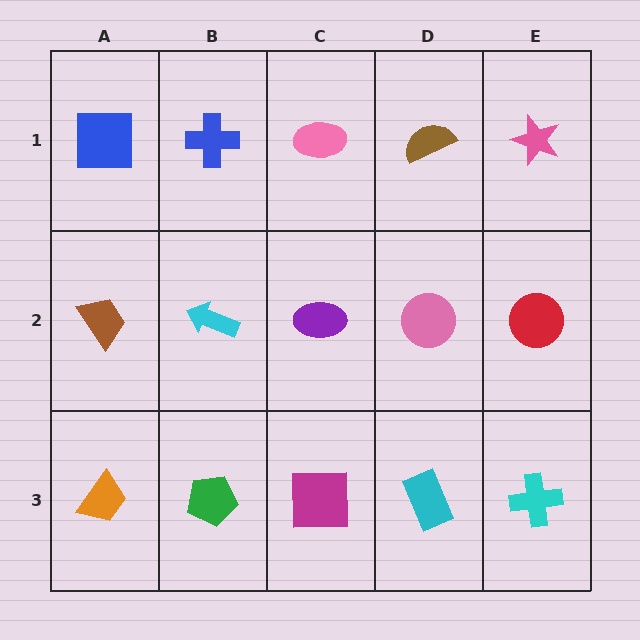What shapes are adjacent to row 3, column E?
A red circle (row 2, column E), a cyan rectangle (row 3, column D).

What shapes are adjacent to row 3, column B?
A cyan arrow (row 2, column B), an orange trapezoid (row 3, column A), a magenta square (row 3, column C).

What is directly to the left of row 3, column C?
A green pentagon.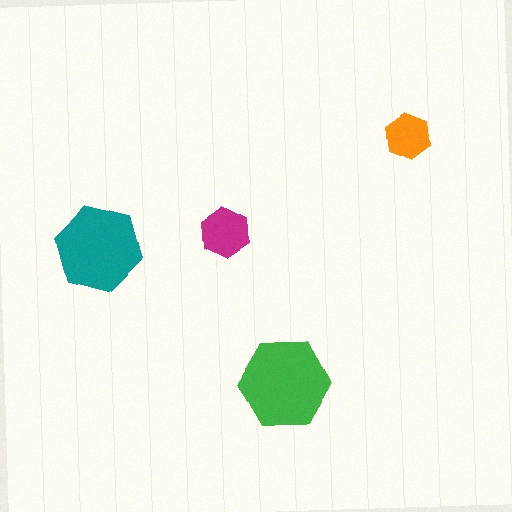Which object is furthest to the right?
The orange hexagon is rightmost.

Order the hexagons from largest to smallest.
the green one, the teal one, the magenta one, the orange one.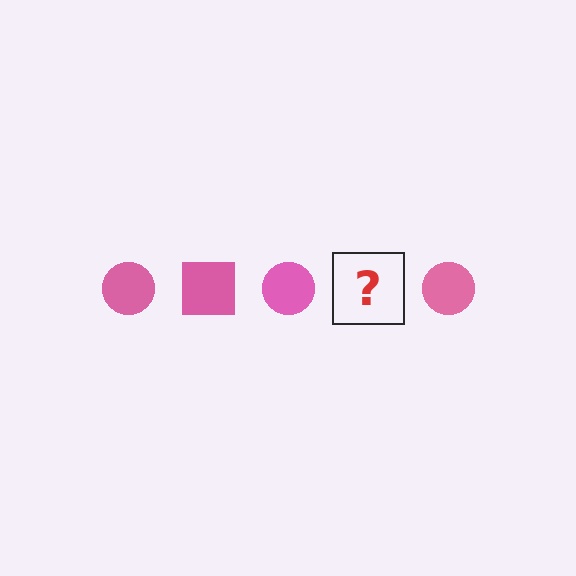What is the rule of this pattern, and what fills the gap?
The rule is that the pattern cycles through circle, square shapes in pink. The gap should be filled with a pink square.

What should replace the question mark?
The question mark should be replaced with a pink square.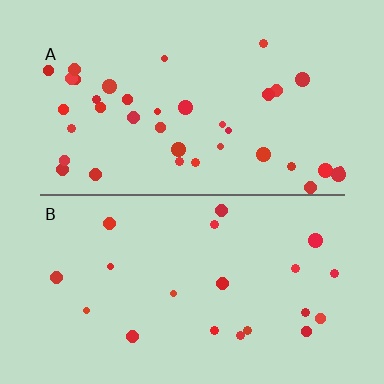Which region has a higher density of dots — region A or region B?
A (the top).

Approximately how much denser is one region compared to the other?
Approximately 1.8× — region A over region B.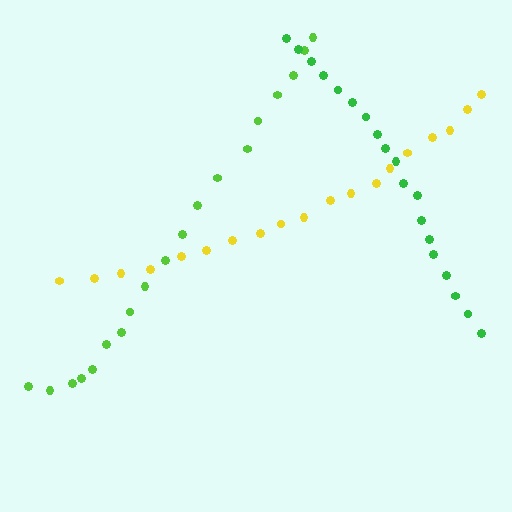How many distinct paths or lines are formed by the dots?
There are 3 distinct paths.